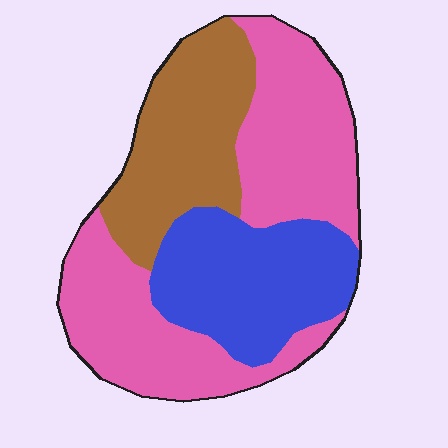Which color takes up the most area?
Pink, at roughly 50%.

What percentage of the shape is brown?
Brown takes up about one quarter (1/4) of the shape.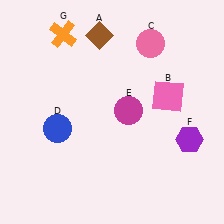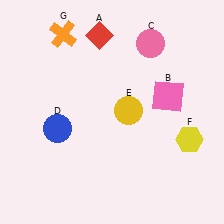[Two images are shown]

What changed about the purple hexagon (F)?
In Image 1, F is purple. In Image 2, it changed to yellow.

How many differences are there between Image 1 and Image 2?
There are 3 differences between the two images.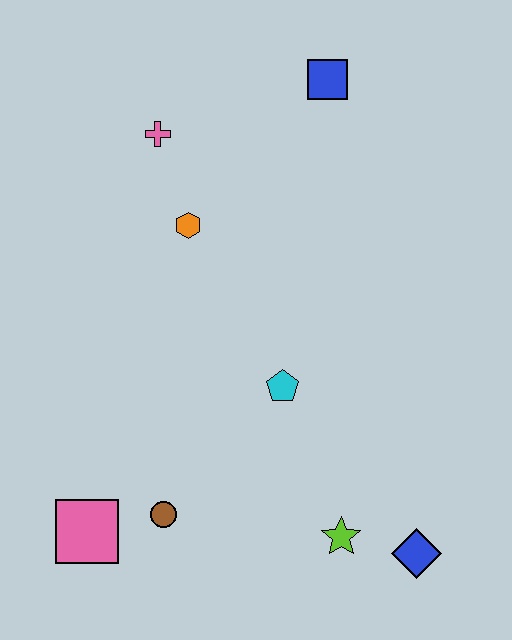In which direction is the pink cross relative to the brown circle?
The pink cross is above the brown circle.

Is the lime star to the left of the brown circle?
No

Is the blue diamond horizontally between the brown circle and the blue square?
No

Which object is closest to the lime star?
The blue diamond is closest to the lime star.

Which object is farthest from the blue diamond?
The pink cross is farthest from the blue diamond.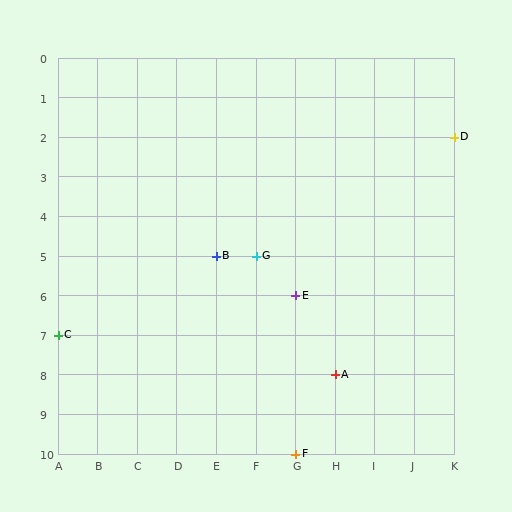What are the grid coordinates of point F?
Point F is at grid coordinates (G, 10).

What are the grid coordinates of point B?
Point B is at grid coordinates (E, 5).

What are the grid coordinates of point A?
Point A is at grid coordinates (H, 8).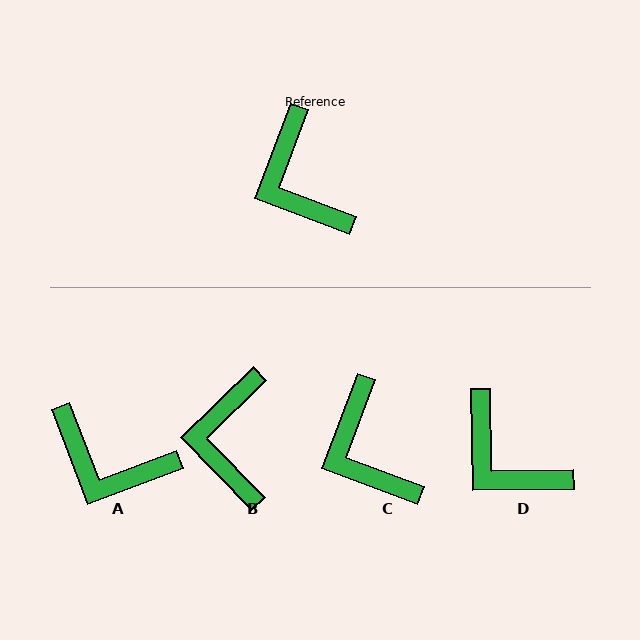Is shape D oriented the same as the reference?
No, it is off by about 21 degrees.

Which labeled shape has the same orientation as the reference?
C.